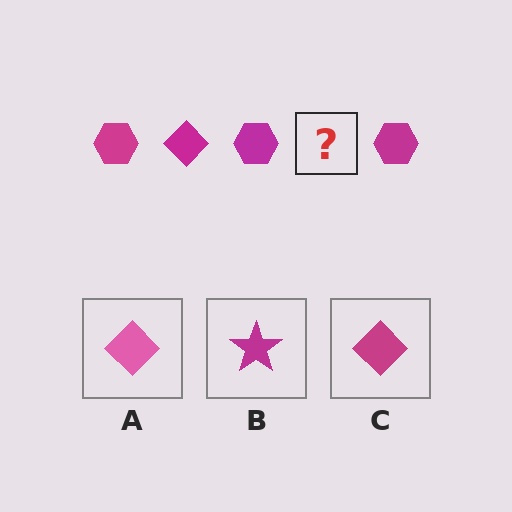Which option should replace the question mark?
Option C.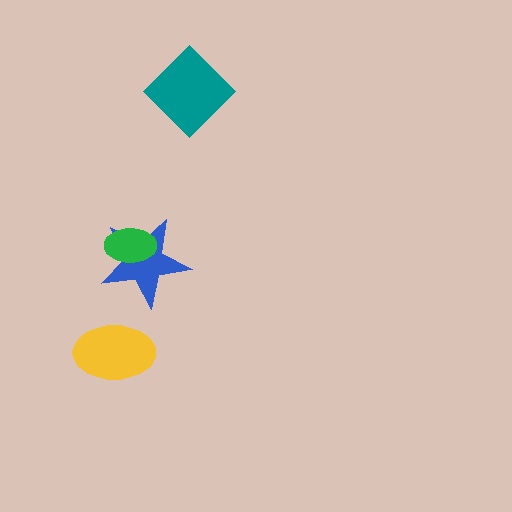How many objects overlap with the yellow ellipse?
0 objects overlap with the yellow ellipse.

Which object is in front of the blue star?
The green ellipse is in front of the blue star.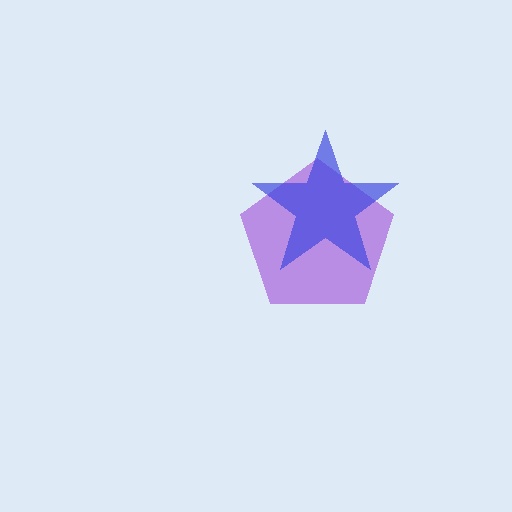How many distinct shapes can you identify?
There are 2 distinct shapes: a purple pentagon, a blue star.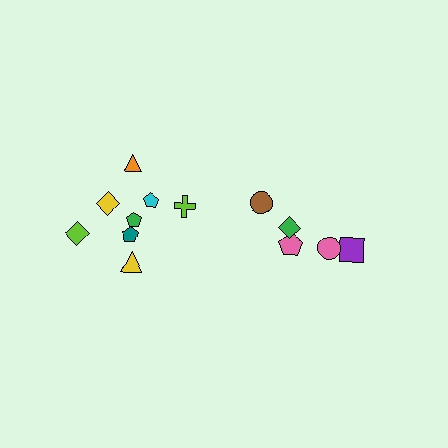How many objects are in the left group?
There are 8 objects.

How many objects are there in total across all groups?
There are 13 objects.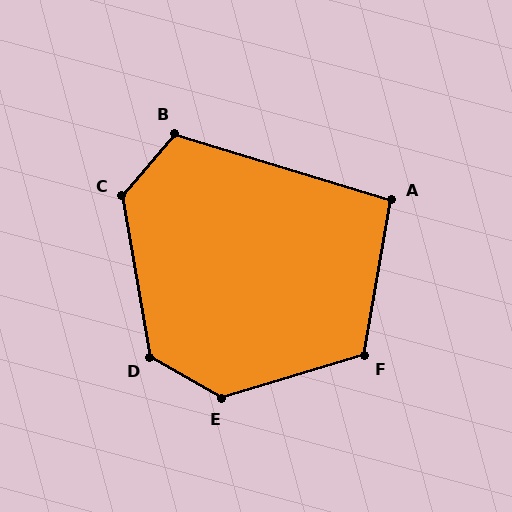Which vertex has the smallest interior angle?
A, at approximately 97 degrees.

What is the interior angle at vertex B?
Approximately 113 degrees (obtuse).